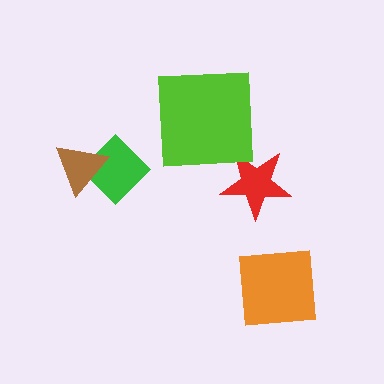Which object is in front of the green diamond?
The brown triangle is in front of the green diamond.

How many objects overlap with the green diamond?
1 object overlaps with the green diamond.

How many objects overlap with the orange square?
0 objects overlap with the orange square.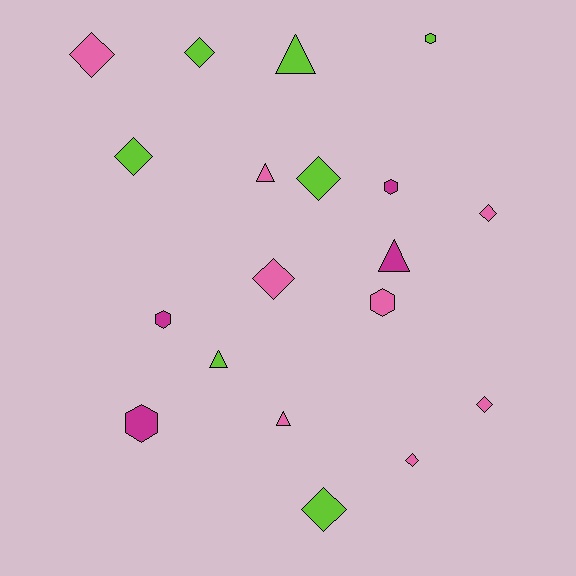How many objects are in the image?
There are 19 objects.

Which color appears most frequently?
Pink, with 8 objects.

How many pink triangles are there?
There are 2 pink triangles.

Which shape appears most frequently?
Diamond, with 9 objects.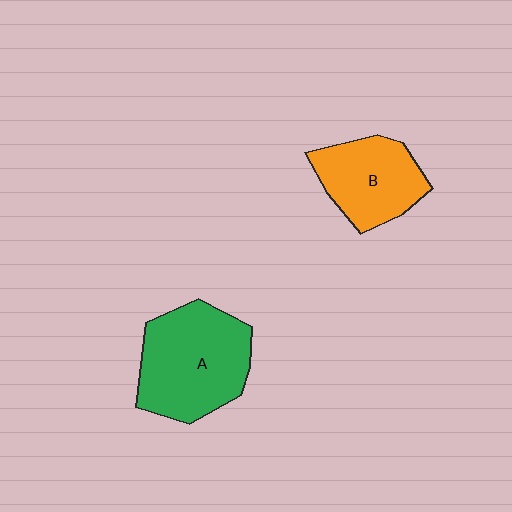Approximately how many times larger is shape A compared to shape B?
Approximately 1.4 times.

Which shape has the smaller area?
Shape B (orange).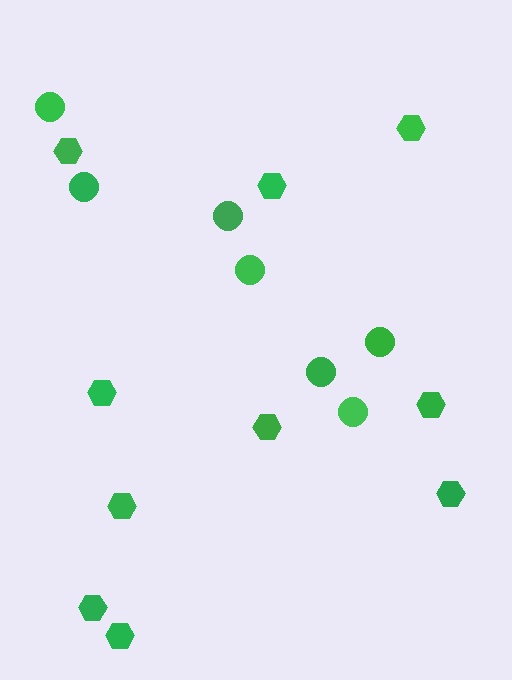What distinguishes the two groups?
There are 2 groups: one group of circles (7) and one group of hexagons (10).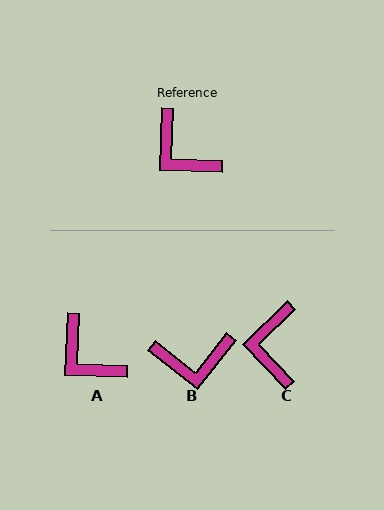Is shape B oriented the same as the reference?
No, it is off by about 54 degrees.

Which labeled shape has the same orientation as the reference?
A.